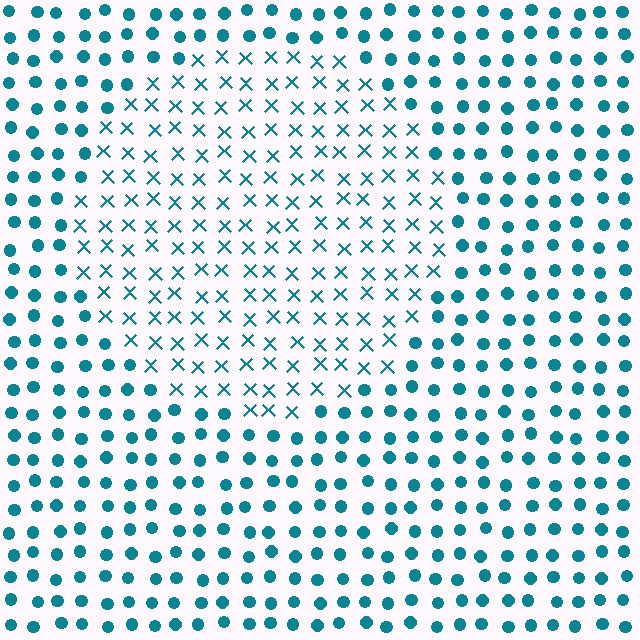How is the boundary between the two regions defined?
The boundary is defined by a change in element shape: X marks inside vs. circles outside. All elements share the same color and spacing.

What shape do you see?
I see a circle.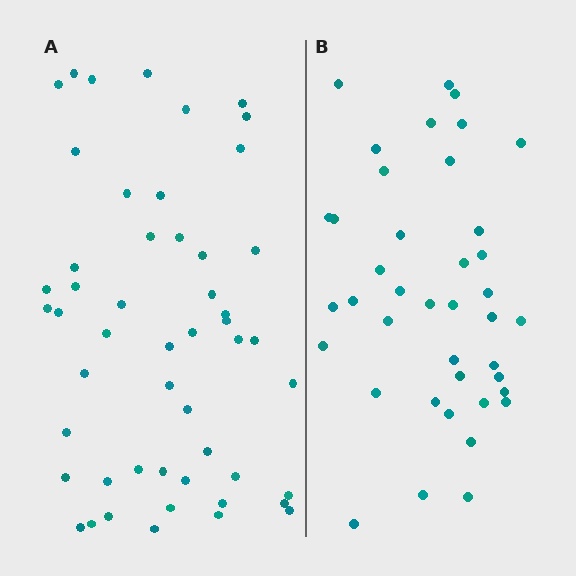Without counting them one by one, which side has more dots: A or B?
Region A (the left region) has more dots.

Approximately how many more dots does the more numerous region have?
Region A has roughly 12 or so more dots than region B.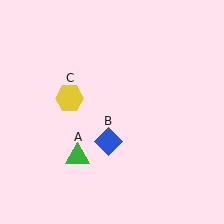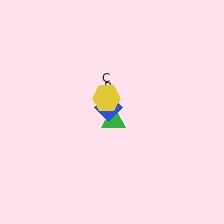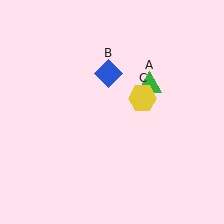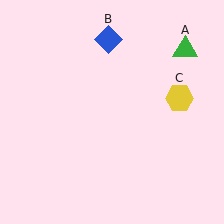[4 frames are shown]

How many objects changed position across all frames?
3 objects changed position: green triangle (object A), blue diamond (object B), yellow hexagon (object C).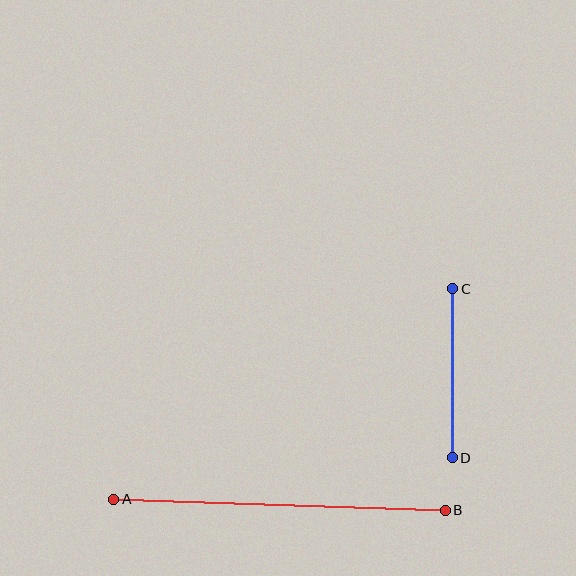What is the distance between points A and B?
The distance is approximately 332 pixels.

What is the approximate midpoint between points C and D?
The midpoint is at approximately (453, 373) pixels.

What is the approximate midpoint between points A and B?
The midpoint is at approximately (280, 505) pixels.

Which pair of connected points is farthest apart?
Points A and B are farthest apart.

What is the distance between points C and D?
The distance is approximately 169 pixels.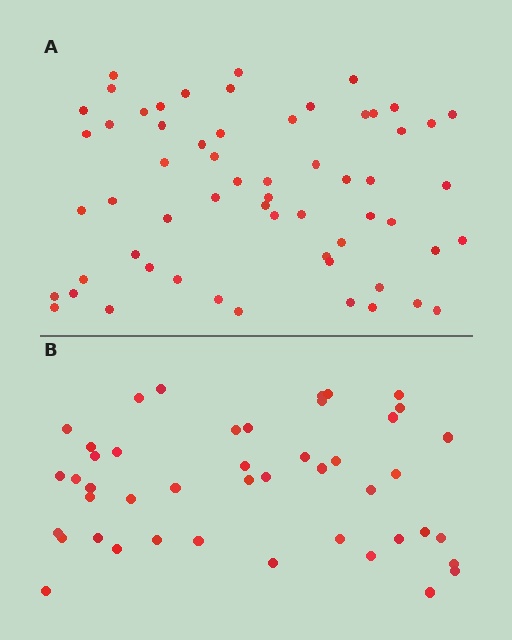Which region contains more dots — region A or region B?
Region A (the top region) has more dots.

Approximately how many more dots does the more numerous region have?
Region A has approximately 15 more dots than region B.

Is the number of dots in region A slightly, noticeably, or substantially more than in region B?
Region A has noticeably more, but not dramatically so. The ratio is roughly 1.3 to 1.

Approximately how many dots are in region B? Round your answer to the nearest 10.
About 40 dots. (The exact count is 45, which rounds to 40.)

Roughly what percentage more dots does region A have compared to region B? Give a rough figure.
About 35% more.